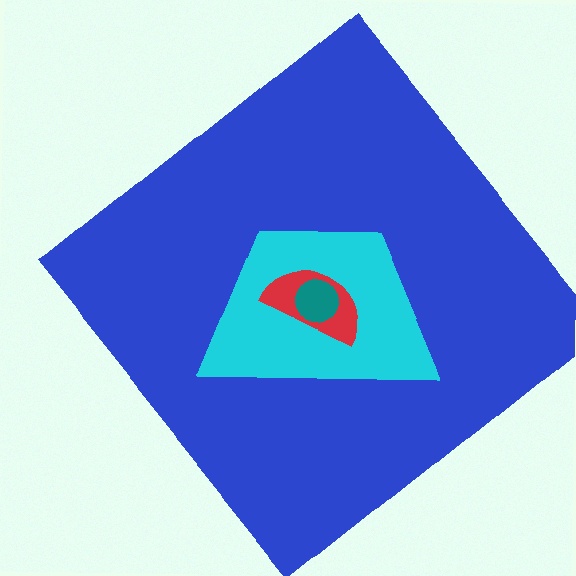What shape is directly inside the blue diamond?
The cyan trapezoid.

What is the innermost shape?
The teal circle.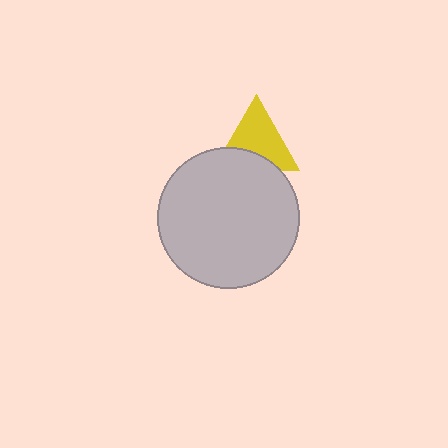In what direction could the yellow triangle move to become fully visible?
The yellow triangle could move up. That would shift it out from behind the light gray circle entirely.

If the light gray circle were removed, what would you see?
You would see the complete yellow triangle.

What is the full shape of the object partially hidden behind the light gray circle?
The partially hidden object is a yellow triangle.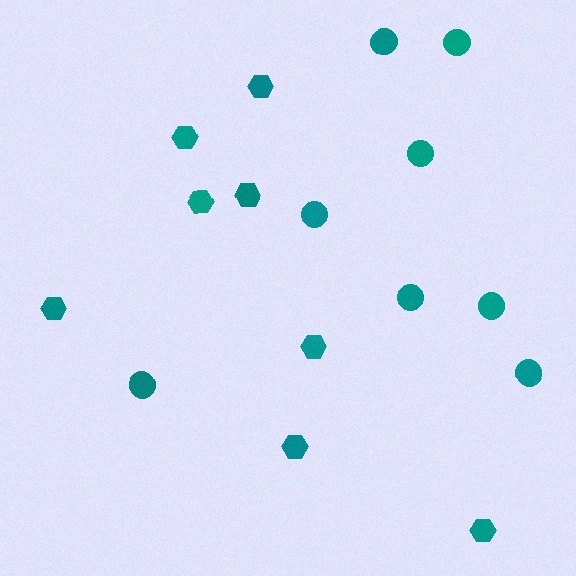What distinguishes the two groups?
There are 2 groups: one group of hexagons (8) and one group of circles (8).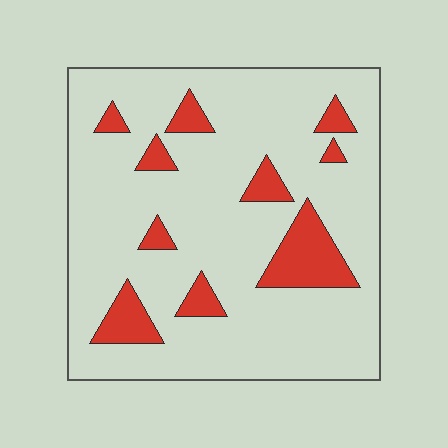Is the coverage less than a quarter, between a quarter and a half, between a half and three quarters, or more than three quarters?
Less than a quarter.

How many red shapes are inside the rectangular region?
10.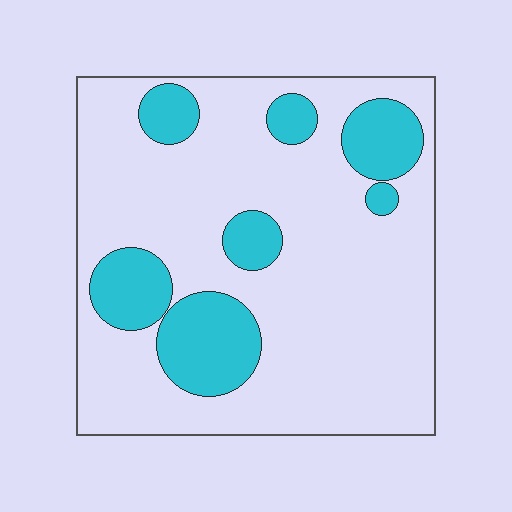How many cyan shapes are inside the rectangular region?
7.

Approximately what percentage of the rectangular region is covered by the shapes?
Approximately 20%.